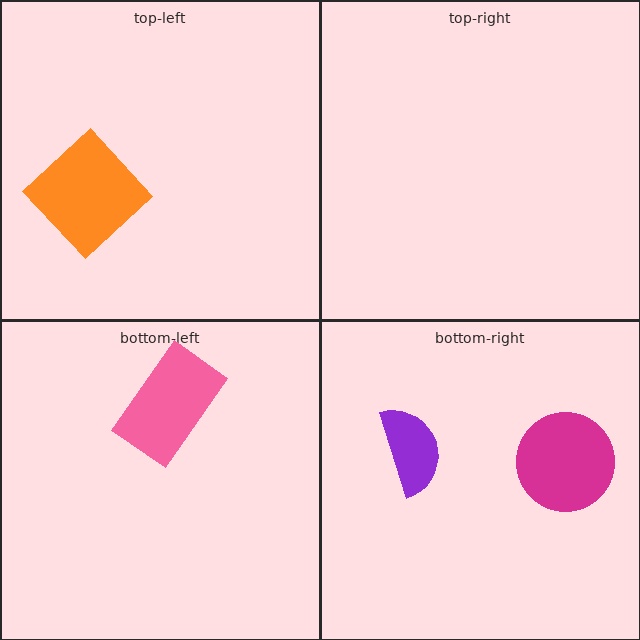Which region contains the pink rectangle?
The bottom-left region.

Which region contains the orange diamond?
The top-left region.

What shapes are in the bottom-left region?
The pink rectangle.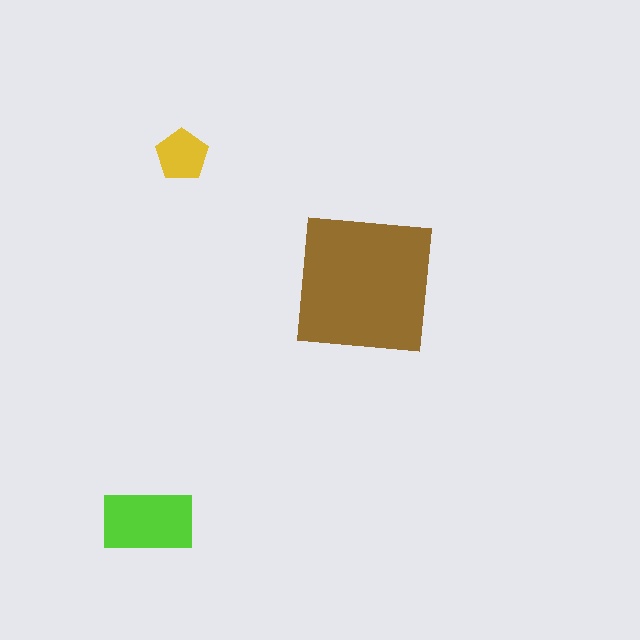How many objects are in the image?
There are 3 objects in the image.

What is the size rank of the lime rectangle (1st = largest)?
2nd.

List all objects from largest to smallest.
The brown square, the lime rectangle, the yellow pentagon.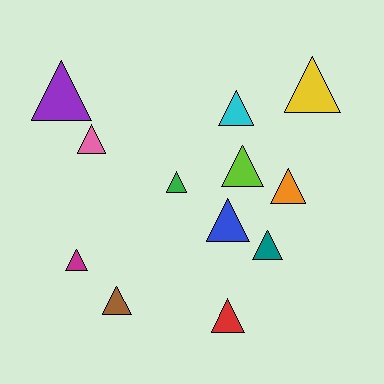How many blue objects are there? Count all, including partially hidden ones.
There is 1 blue object.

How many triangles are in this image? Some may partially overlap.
There are 12 triangles.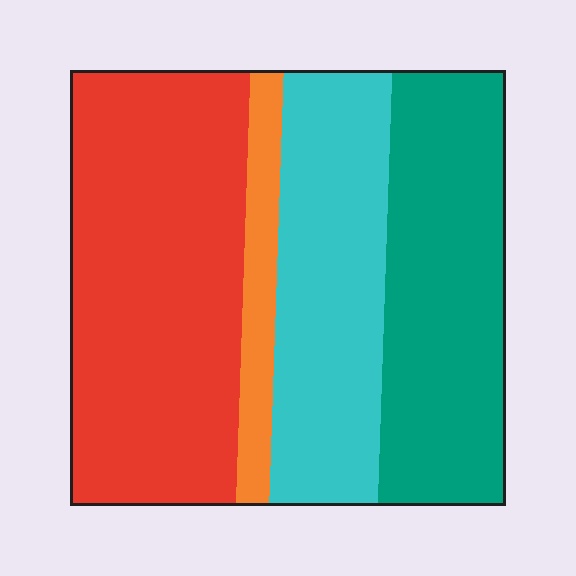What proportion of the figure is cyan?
Cyan covers 25% of the figure.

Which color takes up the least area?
Orange, at roughly 10%.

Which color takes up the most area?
Red, at roughly 40%.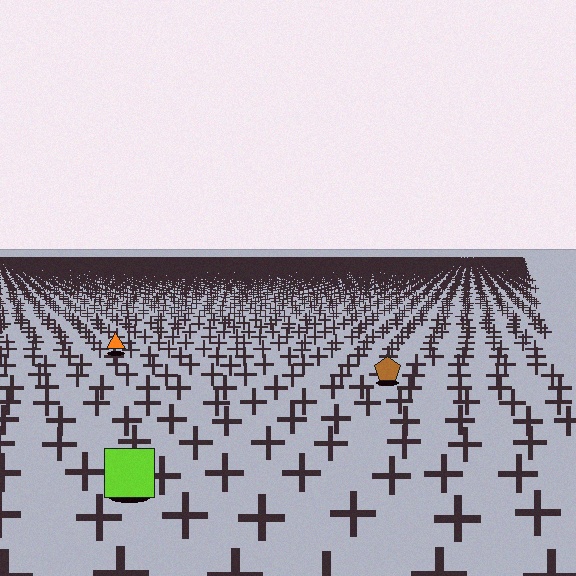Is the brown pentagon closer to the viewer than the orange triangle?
Yes. The brown pentagon is closer — you can tell from the texture gradient: the ground texture is coarser near it.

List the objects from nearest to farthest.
From nearest to farthest: the lime square, the brown pentagon, the orange triangle.